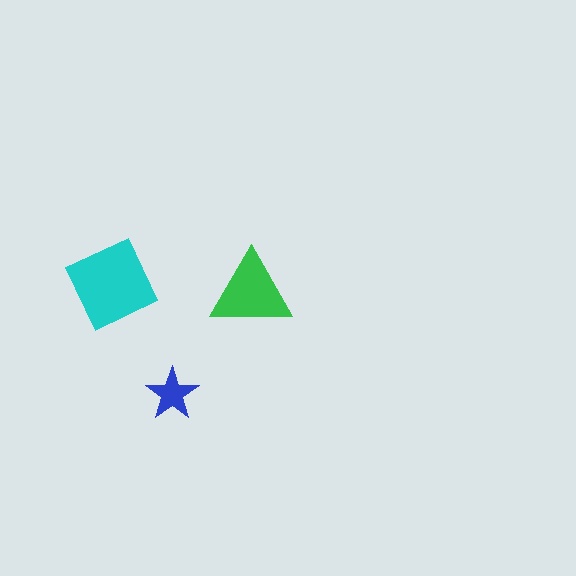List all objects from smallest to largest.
The blue star, the green triangle, the cyan diamond.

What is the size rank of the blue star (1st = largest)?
3rd.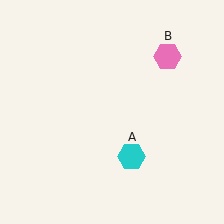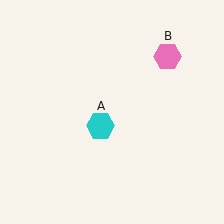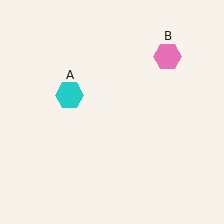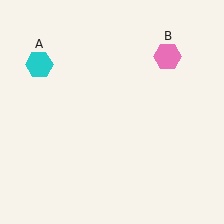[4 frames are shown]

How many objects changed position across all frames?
1 object changed position: cyan hexagon (object A).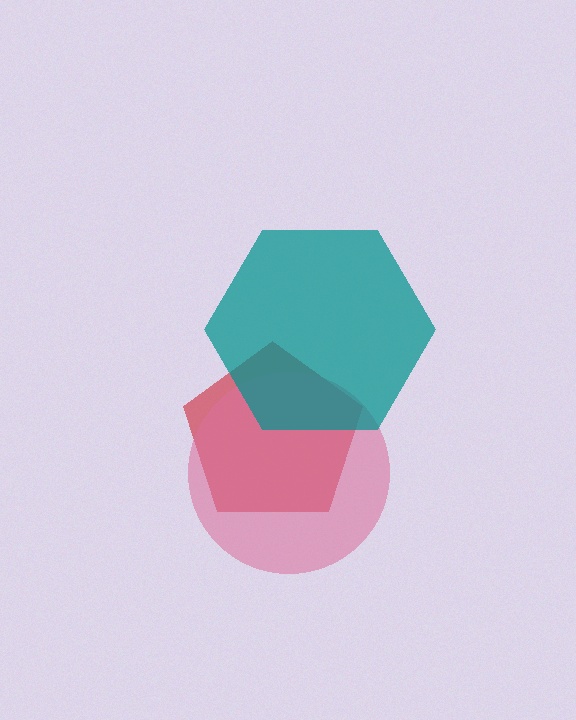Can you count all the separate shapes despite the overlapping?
Yes, there are 3 separate shapes.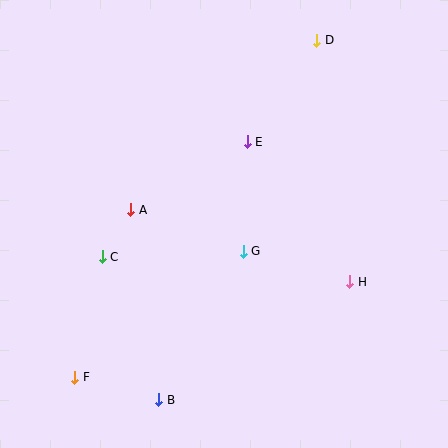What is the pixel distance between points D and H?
The distance between D and H is 244 pixels.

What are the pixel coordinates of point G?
Point G is at (243, 251).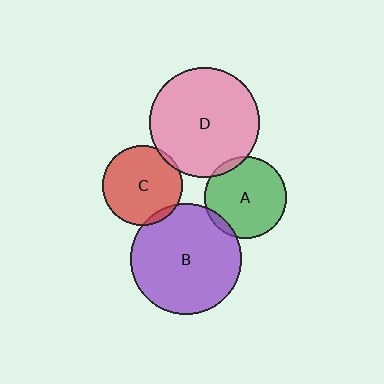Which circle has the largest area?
Circle B (purple).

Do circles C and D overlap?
Yes.